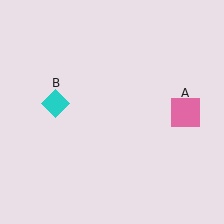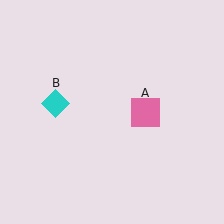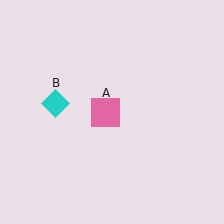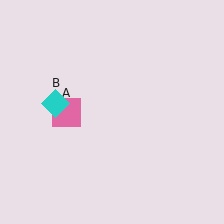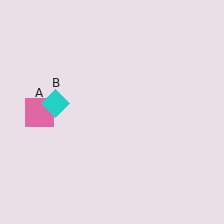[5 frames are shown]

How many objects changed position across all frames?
1 object changed position: pink square (object A).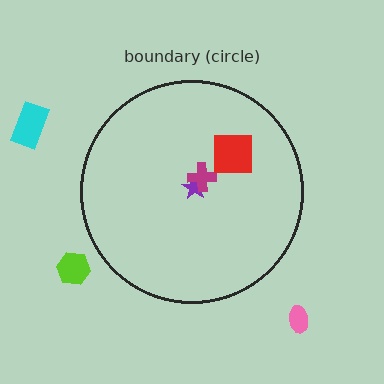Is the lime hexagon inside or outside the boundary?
Outside.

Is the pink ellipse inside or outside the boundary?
Outside.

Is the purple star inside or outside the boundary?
Inside.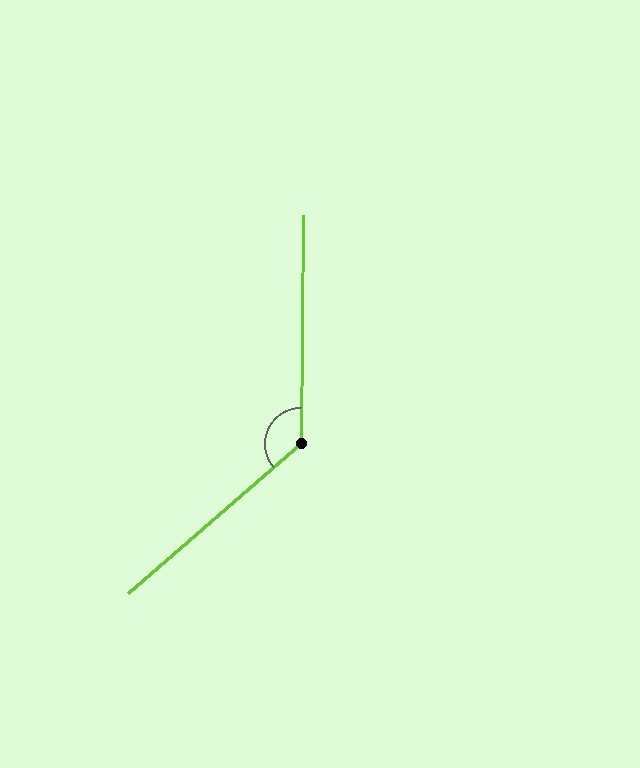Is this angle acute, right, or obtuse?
It is obtuse.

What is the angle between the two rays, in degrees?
Approximately 131 degrees.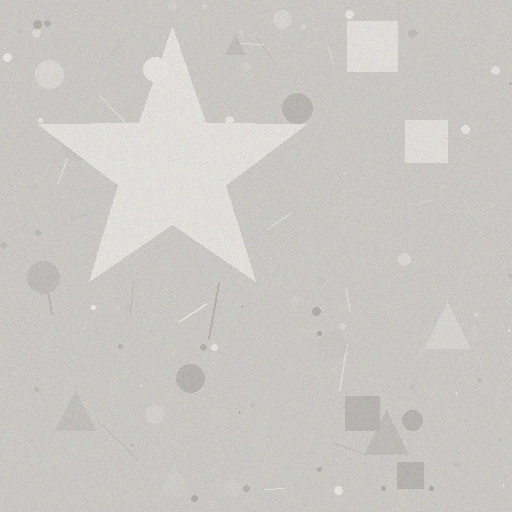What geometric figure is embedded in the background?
A star is embedded in the background.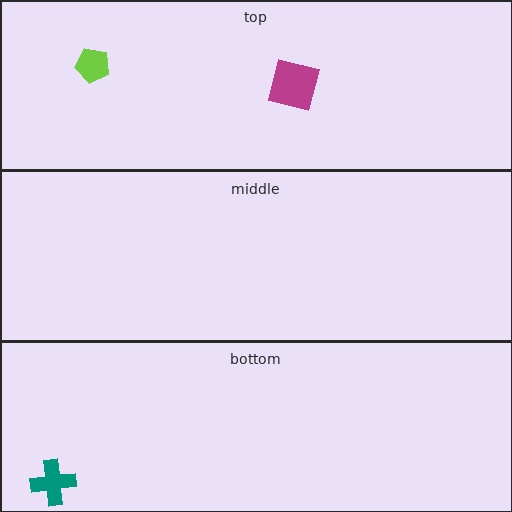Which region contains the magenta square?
The top region.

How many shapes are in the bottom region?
1.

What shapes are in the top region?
The magenta square, the lime pentagon.